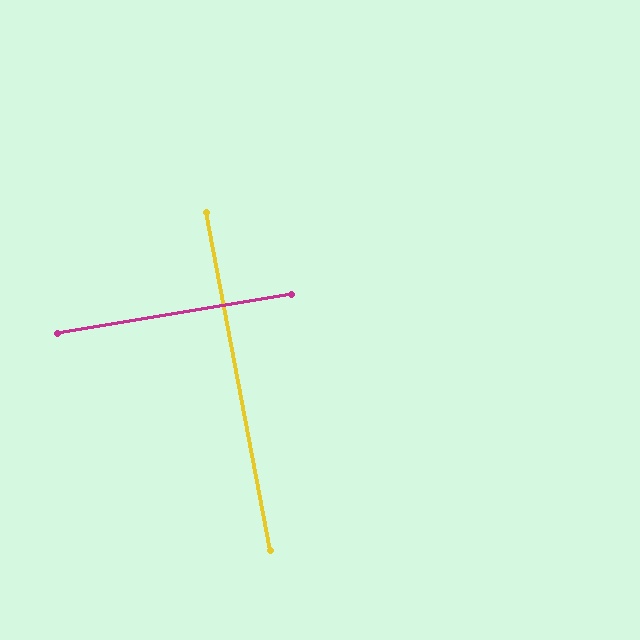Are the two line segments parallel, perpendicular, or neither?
Perpendicular — they meet at approximately 89°.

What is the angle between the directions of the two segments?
Approximately 89 degrees.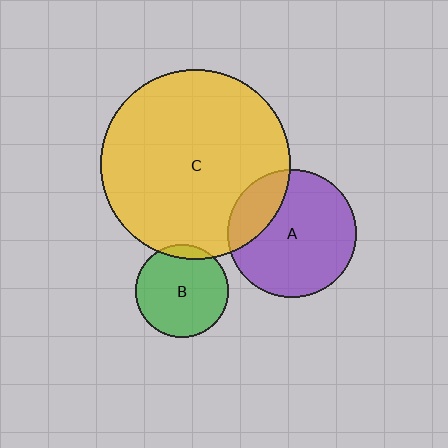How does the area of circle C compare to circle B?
Approximately 4.2 times.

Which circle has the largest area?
Circle C (yellow).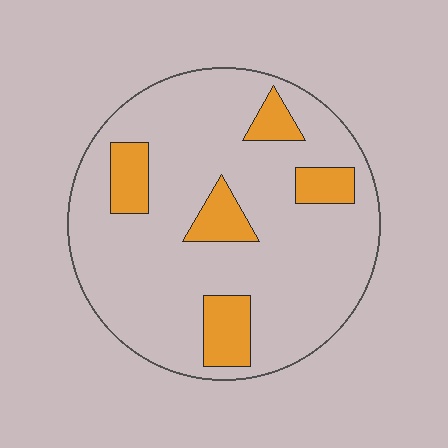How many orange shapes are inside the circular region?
5.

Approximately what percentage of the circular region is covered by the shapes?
Approximately 15%.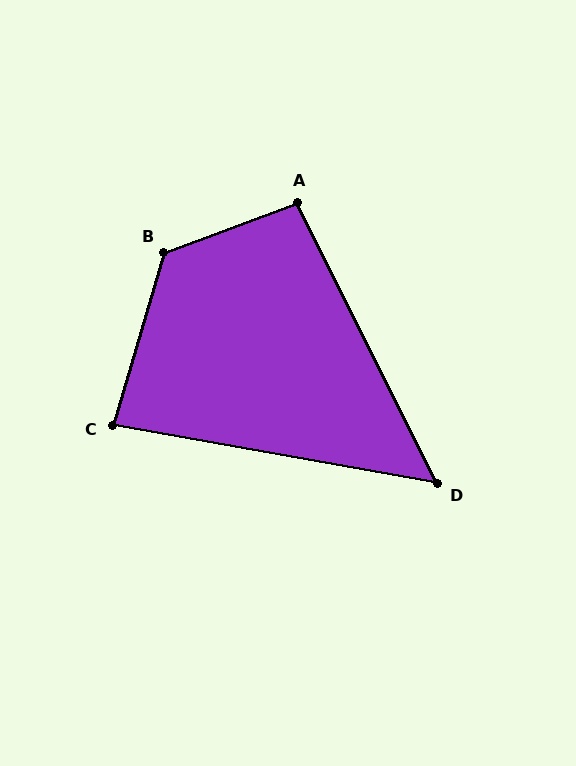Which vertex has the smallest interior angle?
D, at approximately 53 degrees.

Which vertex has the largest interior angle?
B, at approximately 127 degrees.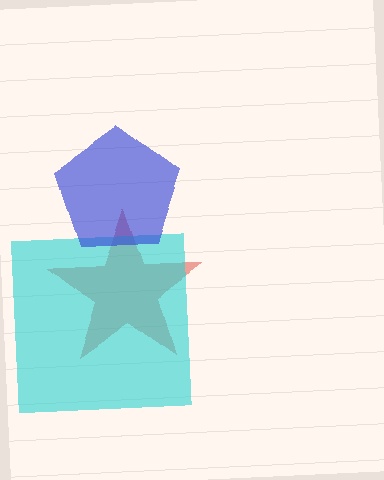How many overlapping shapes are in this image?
There are 3 overlapping shapes in the image.